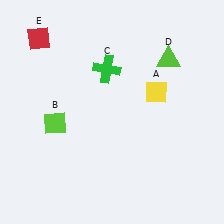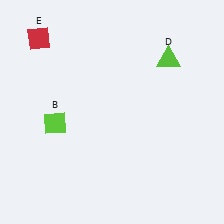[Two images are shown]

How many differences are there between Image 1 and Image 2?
There are 2 differences between the two images.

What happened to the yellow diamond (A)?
The yellow diamond (A) was removed in Image 2. It was in the top-right area of Image 1.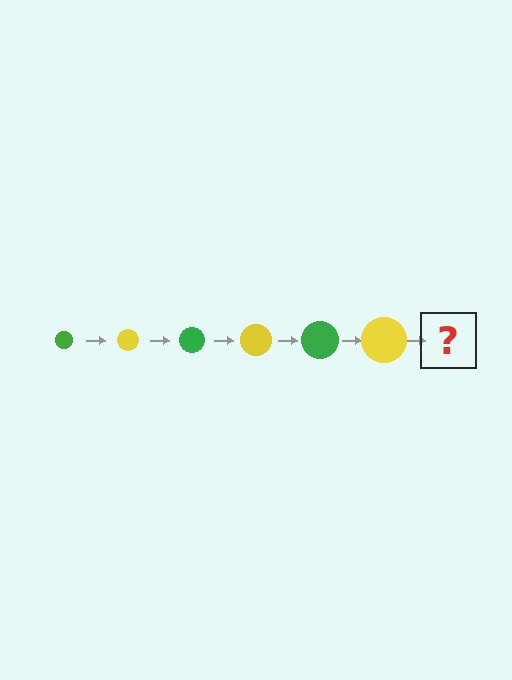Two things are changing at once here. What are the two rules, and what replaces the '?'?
The two rules are that the circle grows larger each step and the color cycles through green and yellow. The '?' should be a green circle, larger than the previous one.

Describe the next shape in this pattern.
It should be a green circle, larger than the previous one.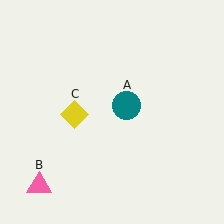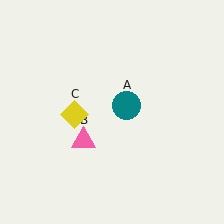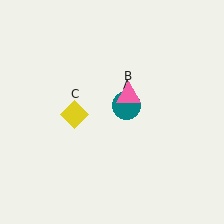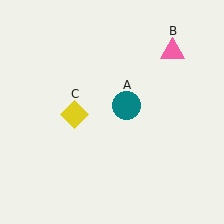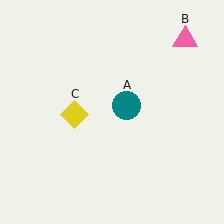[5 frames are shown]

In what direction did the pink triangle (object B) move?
The pink triangle (object B) moved up and to the right.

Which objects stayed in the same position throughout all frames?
Teal circle (object A) and yellow diamond (object C) remained stationary.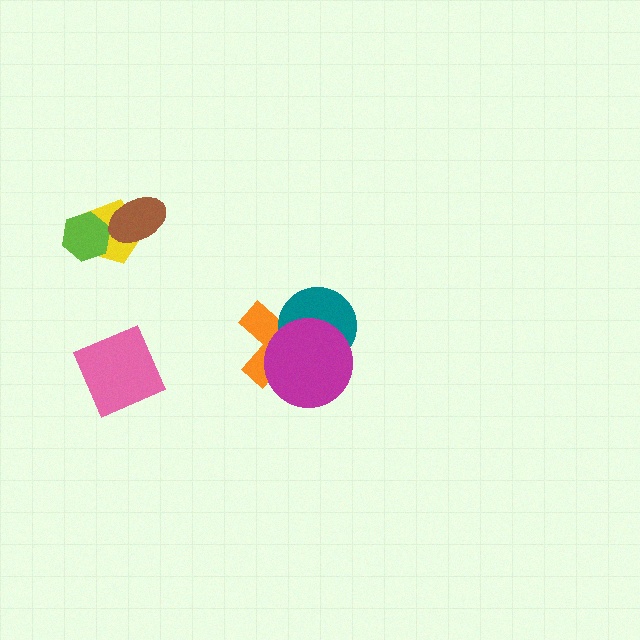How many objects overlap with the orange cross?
2 objects overlap with the orange cross.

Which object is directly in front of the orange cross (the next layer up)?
The teal circle is directly in front of the orange cross.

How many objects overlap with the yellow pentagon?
2 objects overlap with the yellow pentagon.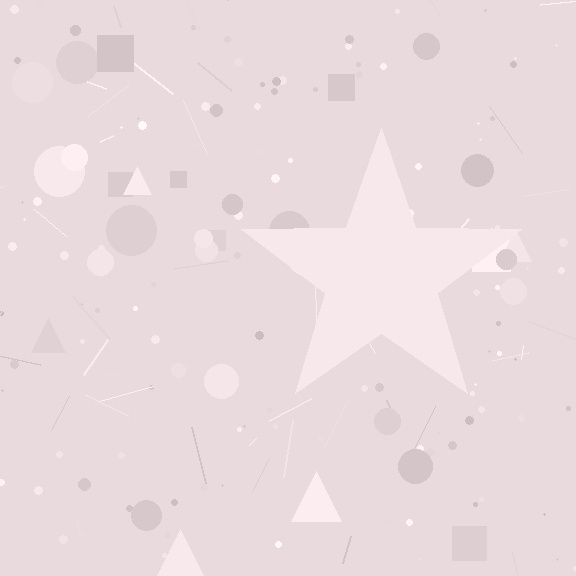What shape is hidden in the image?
A star is hidden in the image.